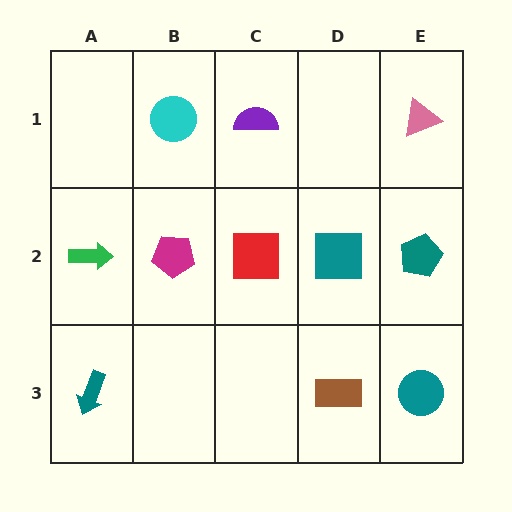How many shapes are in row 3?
3 shapes.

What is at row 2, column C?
A red square.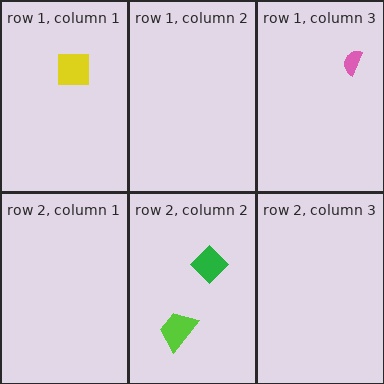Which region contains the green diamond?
The row 2, column 2 region.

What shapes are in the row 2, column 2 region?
The green diamond, the lime trapezoid.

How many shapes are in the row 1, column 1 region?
1.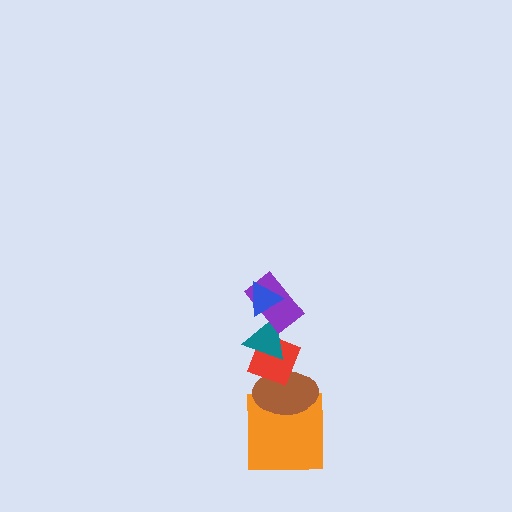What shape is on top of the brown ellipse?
The red diamond is on top of the brown ellipse.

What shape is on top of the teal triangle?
The purple rectangle is on top of the teal triangle.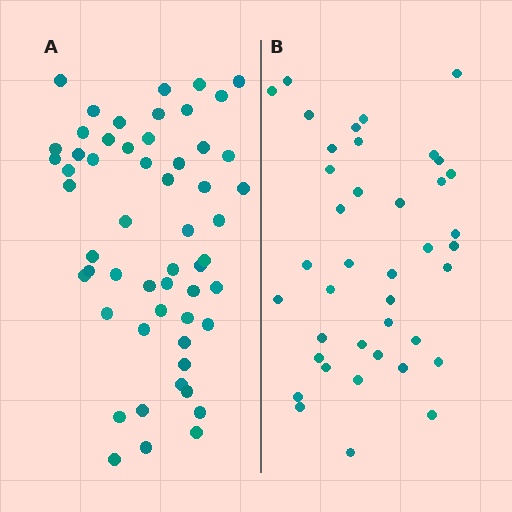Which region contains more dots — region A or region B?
Region A (the left region) has more dots.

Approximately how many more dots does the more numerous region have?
Region A has approximately 15 more dots than region B.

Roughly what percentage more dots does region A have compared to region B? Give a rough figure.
About 40% more.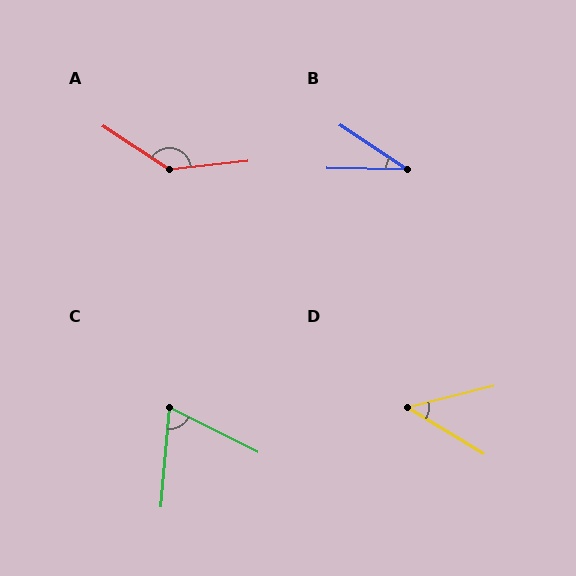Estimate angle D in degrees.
Approximately 45 degrees.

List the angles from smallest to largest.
B (32°), D (45°), C (68°), A (140°).